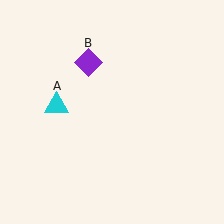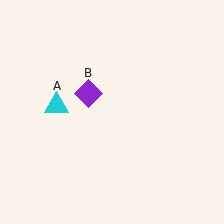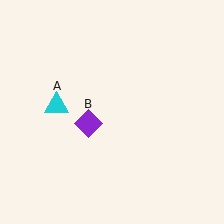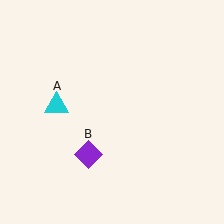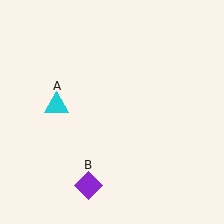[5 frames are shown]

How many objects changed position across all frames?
1 object changed position: purple diamond (object B).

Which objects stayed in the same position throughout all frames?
Cyan triangle (object A) remained stationary.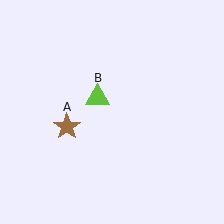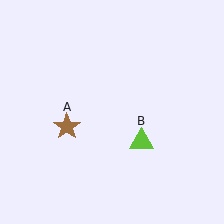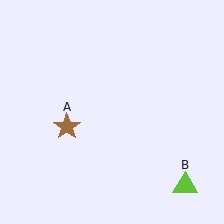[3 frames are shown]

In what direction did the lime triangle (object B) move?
The lime triangle (object B) moved down and to the right.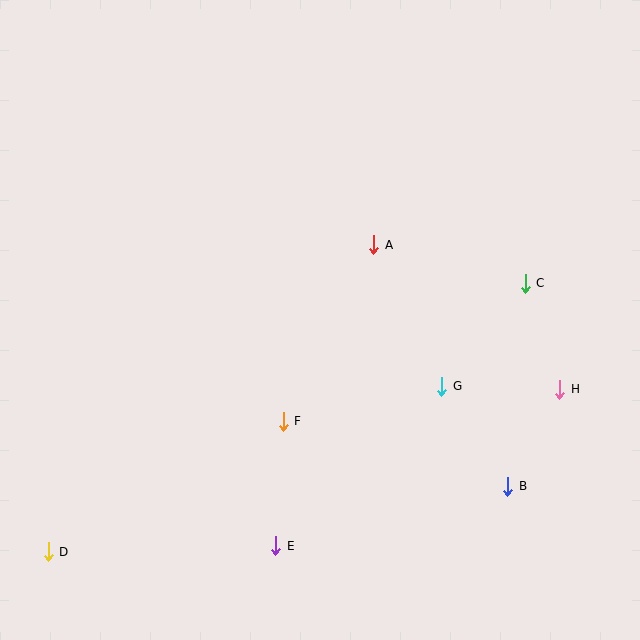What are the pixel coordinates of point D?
Point D is at (48, 552).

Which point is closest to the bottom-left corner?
Point D is closest to the bottom-left corner.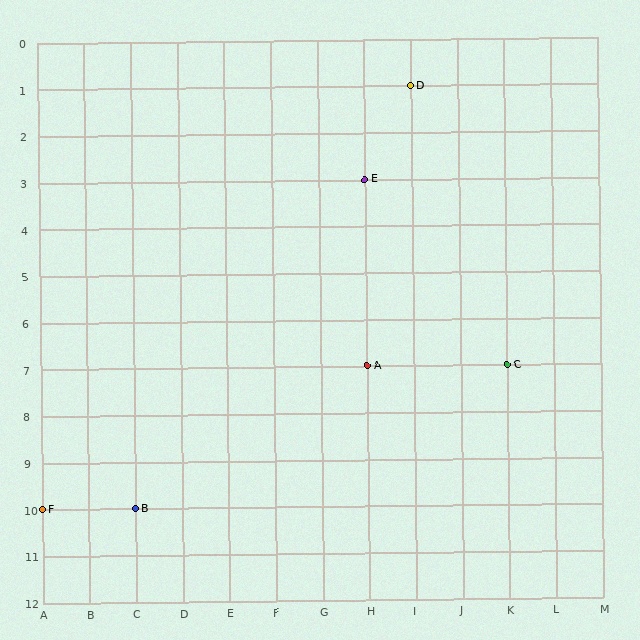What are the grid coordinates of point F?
Point F is at grid coordinates (A, 10).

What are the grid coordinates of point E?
Point E is at grid coordinates (H, 3).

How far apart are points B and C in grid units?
Points B and C are 8 columns and 3 rows apart (about 8.5 grid units diagonally).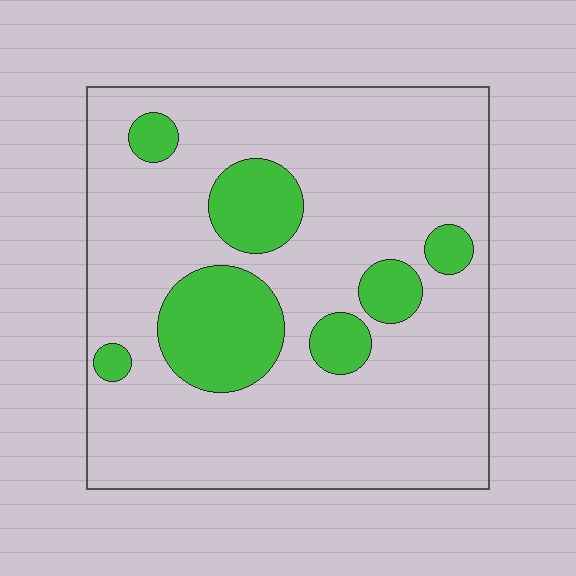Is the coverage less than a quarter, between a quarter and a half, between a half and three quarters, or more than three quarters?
Less than a quarter.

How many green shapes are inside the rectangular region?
7.